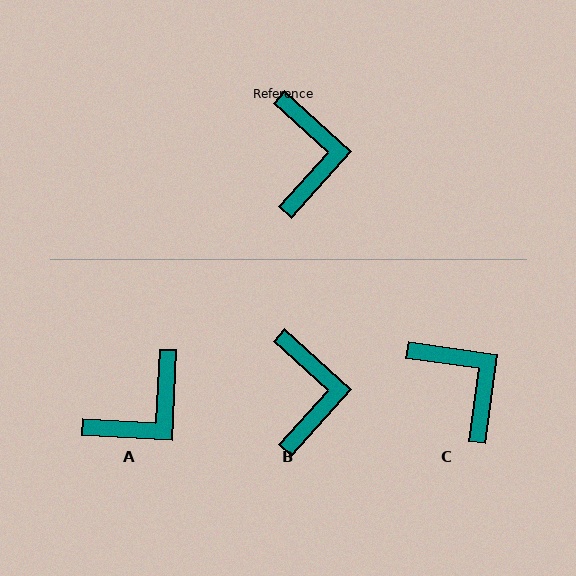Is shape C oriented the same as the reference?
No, it is off by about 34 degrees.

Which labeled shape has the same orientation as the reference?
B.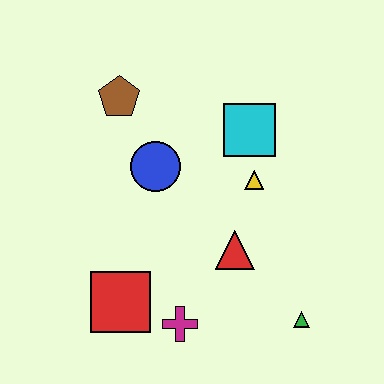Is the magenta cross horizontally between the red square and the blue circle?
No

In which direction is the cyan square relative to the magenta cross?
The cyan square is above the magenta cross.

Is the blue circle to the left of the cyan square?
Yes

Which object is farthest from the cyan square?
The red square is farthest from the cyan square.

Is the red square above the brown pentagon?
No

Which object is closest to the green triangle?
The red triangle is closest to the green triangle.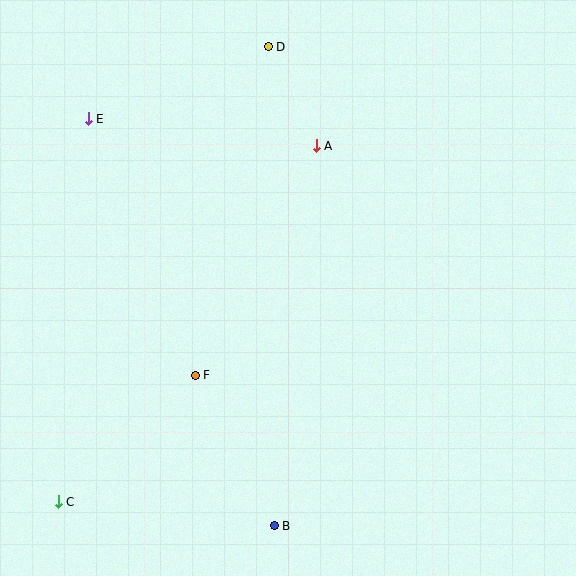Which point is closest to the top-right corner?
Point A is closest to the top-right corner.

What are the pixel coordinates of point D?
Point D is at (268, 47).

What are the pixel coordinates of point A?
Point A is at (316, 146).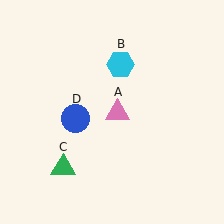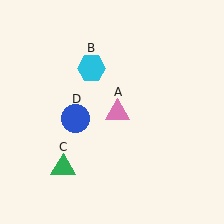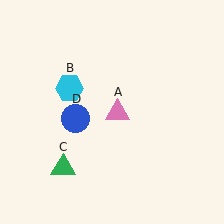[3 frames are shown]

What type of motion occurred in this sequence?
The cyan hexagon (object B) rotated counterclockwise around the center of the scene.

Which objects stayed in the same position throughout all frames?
Pink triangle (object A) and green triangle (object C) and blue circle (object D) remained stationary.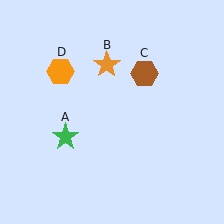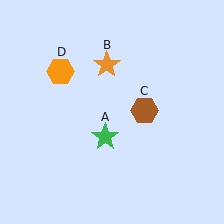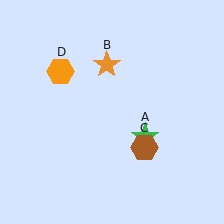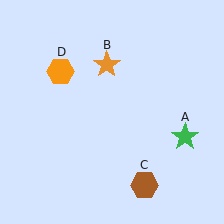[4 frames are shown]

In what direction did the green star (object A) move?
The green star (object A) moved right.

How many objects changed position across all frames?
2 objects changed position: green star (object A), brown hexagon (object C).